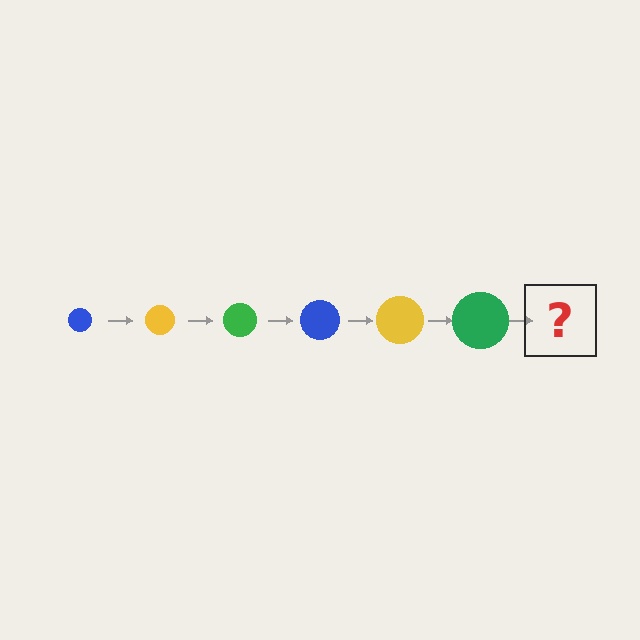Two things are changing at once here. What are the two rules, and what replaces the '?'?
The two rules are that the circle grows larger each step and the color cycles through blue, yellow, and green. The '?' should be a blue circle, larger than the previous one.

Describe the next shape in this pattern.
It should be a blue circle, larger than the previous one.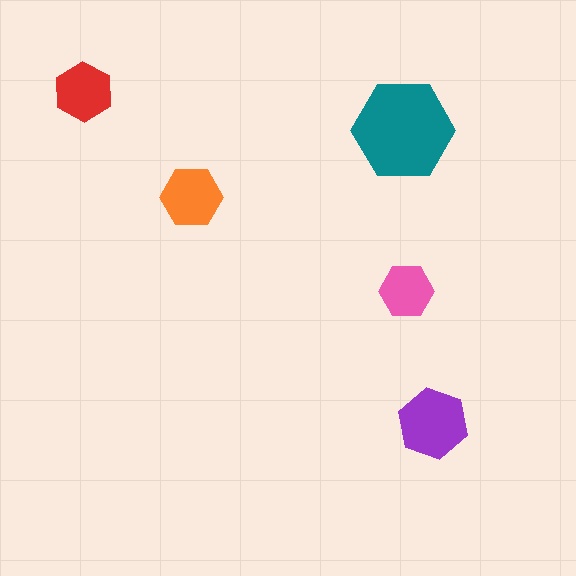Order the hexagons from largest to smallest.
the teal one, the purple one, the orange one, the red one, the pink one.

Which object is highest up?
The red hexagon is topmost.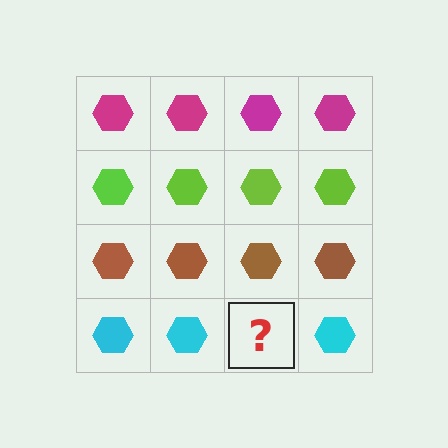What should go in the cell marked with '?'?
The missing cell should contain a cyan hexagon.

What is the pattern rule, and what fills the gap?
The rule is that each row has a consistent color. The gap should be filled with a cyan hexagon.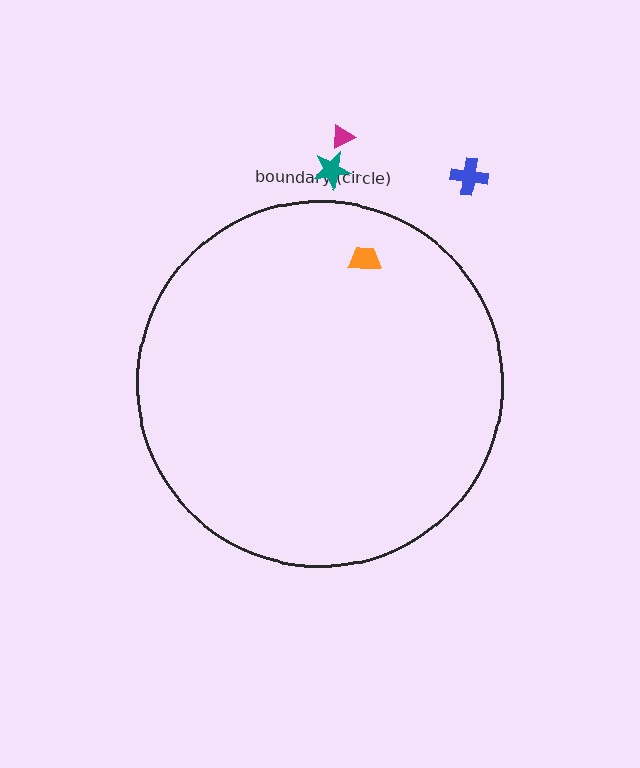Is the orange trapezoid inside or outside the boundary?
Inside.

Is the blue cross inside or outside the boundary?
Outside.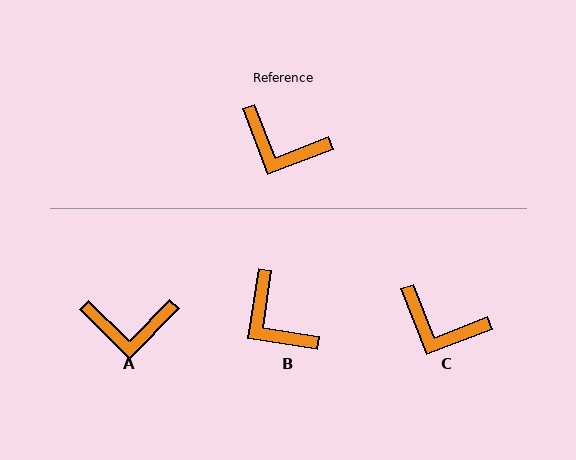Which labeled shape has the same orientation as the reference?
C.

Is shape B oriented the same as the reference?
No, it is off by about 30 degrees.